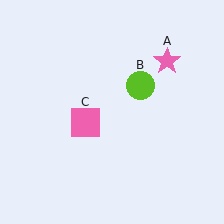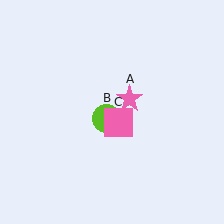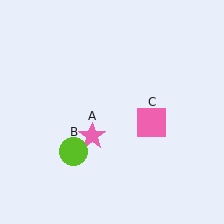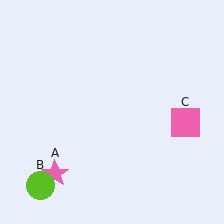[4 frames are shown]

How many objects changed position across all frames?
3 objects changed position: pink star (object A), lime circle (object B), pink square (object C).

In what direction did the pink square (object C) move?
The pink square (object C) moved right.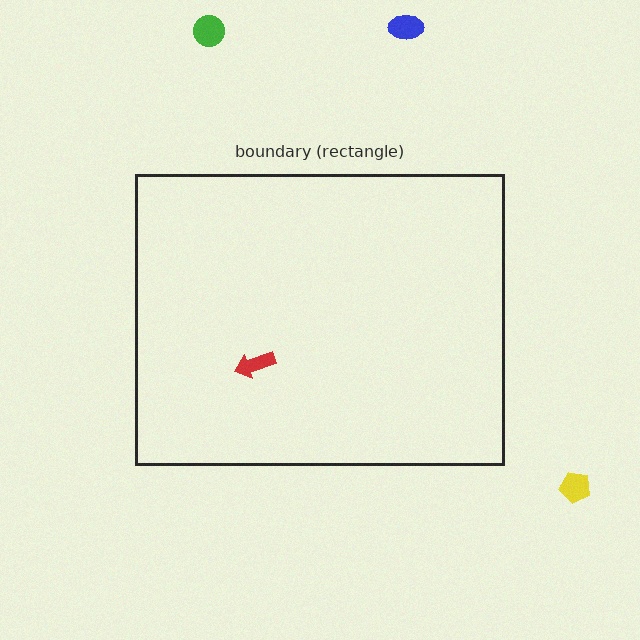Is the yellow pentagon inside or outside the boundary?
Outside.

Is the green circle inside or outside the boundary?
Outside.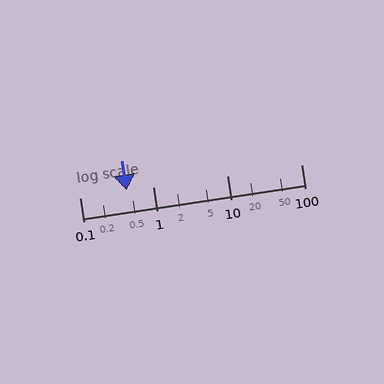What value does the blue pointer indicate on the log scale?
The pointer indicates approximately 0.43.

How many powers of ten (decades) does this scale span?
The scale spans 3 decades, from 0.1 to 100.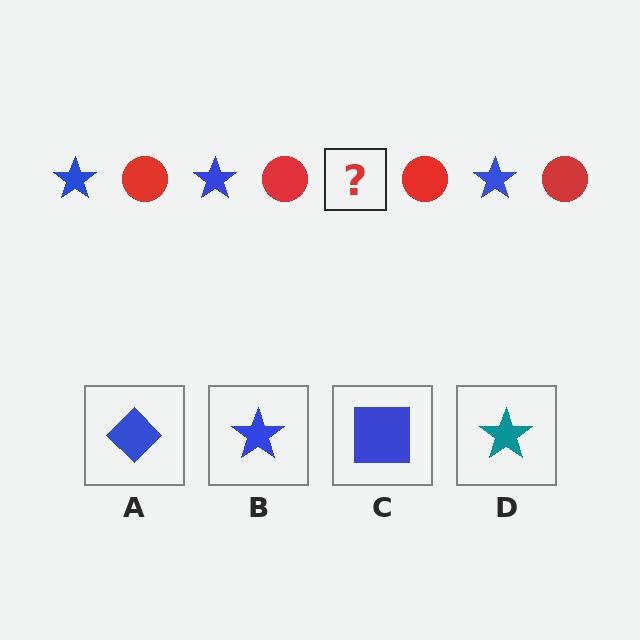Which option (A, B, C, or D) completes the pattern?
B.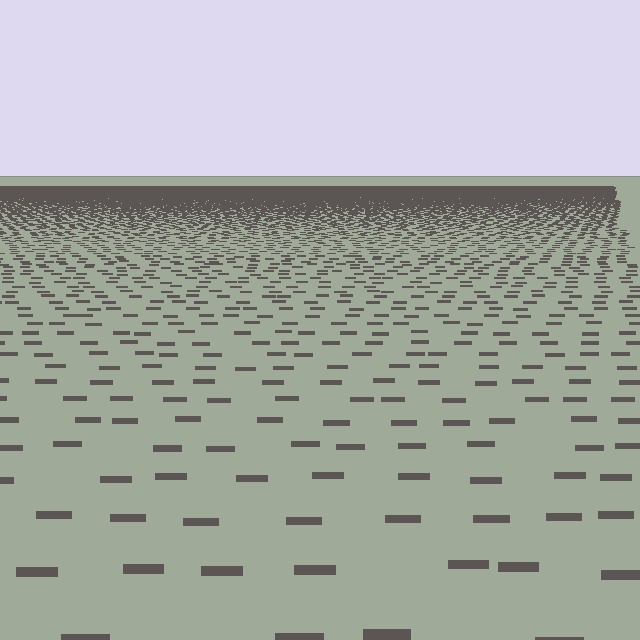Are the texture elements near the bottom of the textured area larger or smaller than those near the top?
Larger. Near the bottom, elements are closer to the viewer and appear at a bigger on-screen size.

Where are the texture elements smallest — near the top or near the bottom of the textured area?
Near the top.